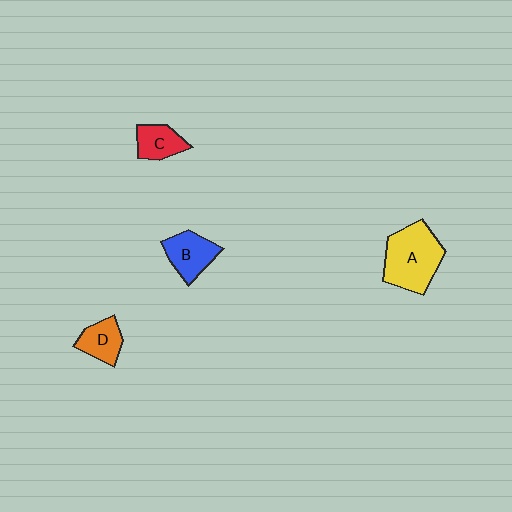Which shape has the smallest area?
Shape C (red).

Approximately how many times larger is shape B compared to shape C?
Approximately 1.3 times.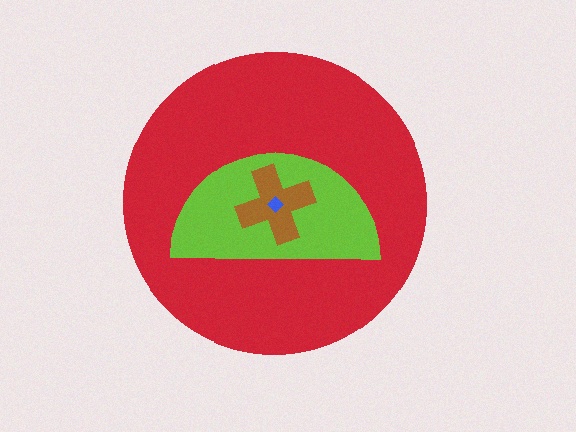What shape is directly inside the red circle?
The lime semicircle.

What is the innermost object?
The blue diamond.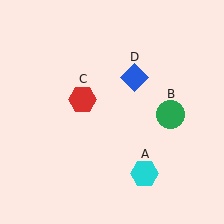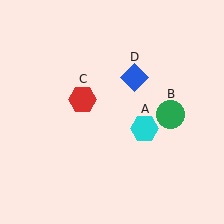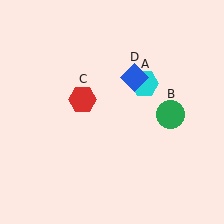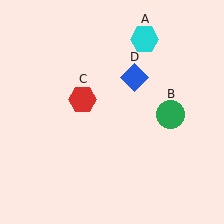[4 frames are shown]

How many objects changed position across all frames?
1 object changed position: cyan hexagon (object A).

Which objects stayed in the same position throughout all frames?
Green circle (object B) and red hexagon (object C) and blue diamond (object D) remained stationary.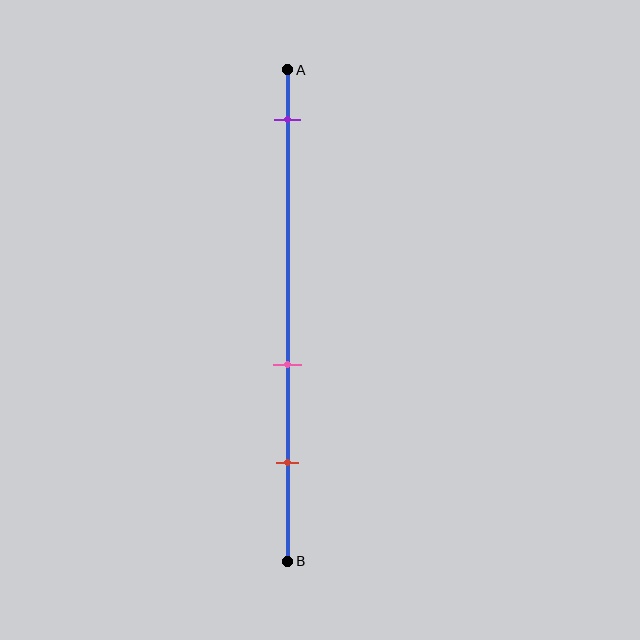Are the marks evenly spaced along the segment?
No, the marks are not evenly spaced.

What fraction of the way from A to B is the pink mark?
The pink mark is approximately 60% (0.6) of the way from A to B.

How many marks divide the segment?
There are 3 marks dividing the segment.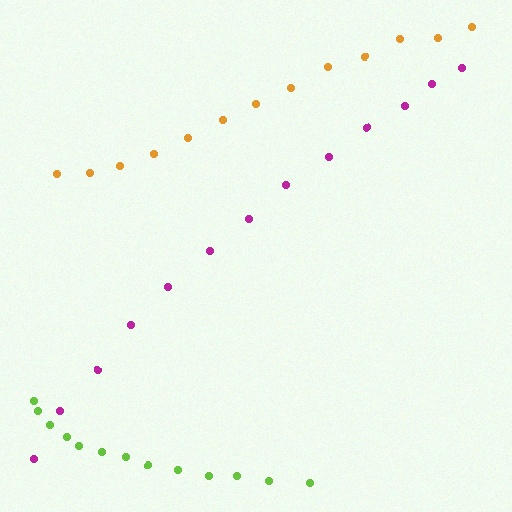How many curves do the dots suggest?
There are 3 distinct paths.